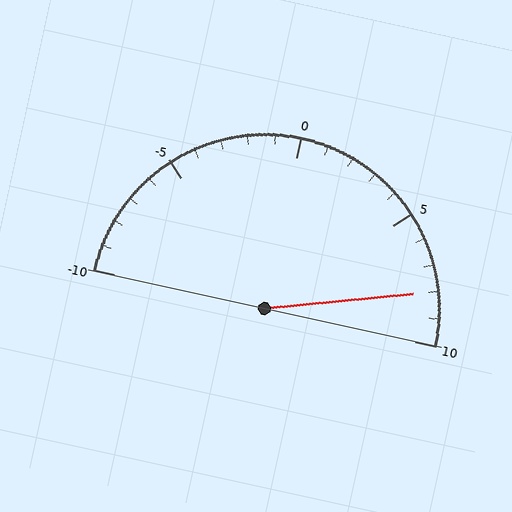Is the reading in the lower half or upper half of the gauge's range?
The reading is in the upper half of the range (-10 to 10).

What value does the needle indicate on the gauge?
The needle indicates approximately 8.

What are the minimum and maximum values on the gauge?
The gauge ranges from -10 to 10.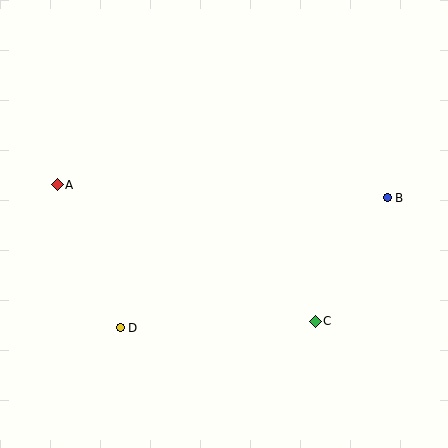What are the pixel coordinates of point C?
Point C is at (315, 321).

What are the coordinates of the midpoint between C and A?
The midpoint between C and A is at (186, 253).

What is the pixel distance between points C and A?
The distance between C and A is 292 pixels.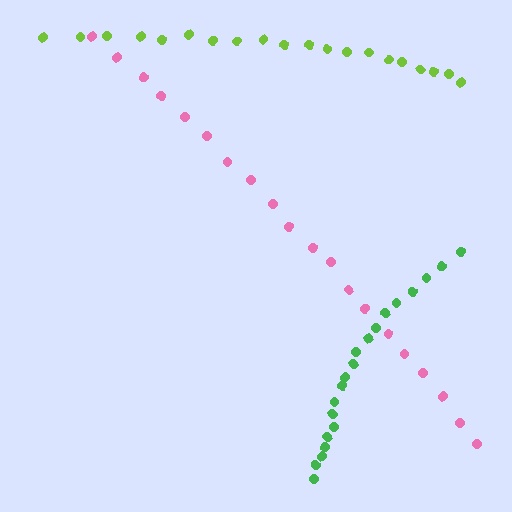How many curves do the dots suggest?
There are 3 distinct paths.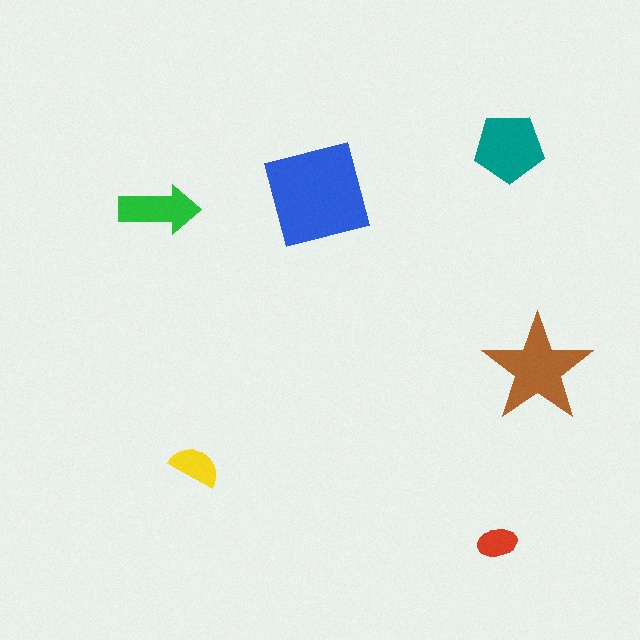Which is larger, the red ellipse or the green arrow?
The green arrow.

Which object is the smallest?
The red ellipse.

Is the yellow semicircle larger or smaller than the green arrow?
Smaller.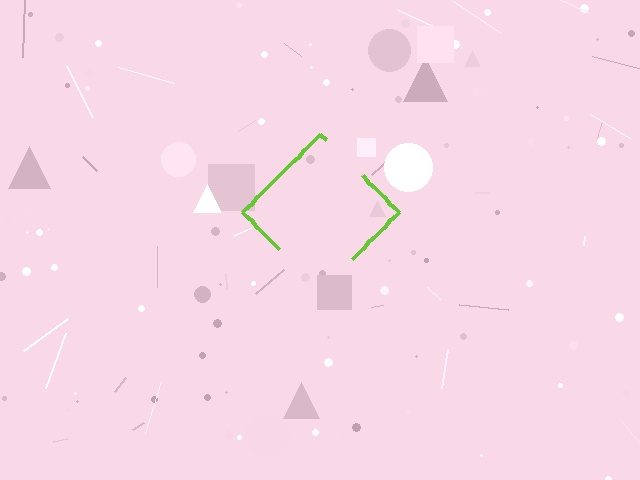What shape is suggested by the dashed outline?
The dashed outline suggests a diamond.